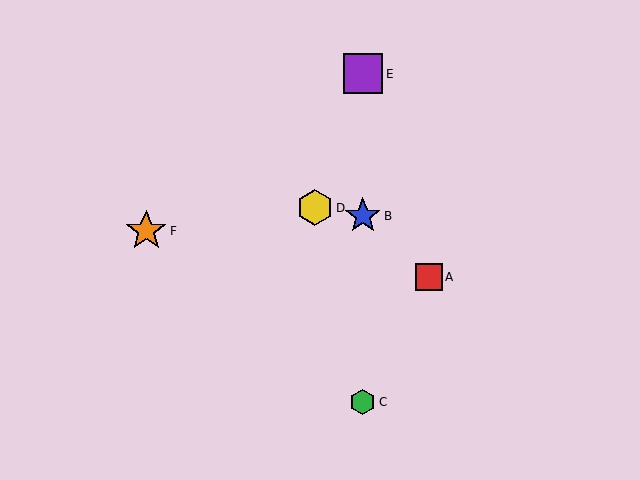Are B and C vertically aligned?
Yes, both are at x≈363.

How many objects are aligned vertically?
3 objects (B, C, E) are aligned vertically.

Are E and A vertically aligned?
No, E is at x≈363 and A is at x≈429.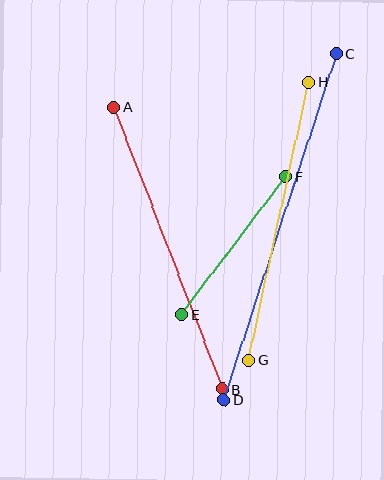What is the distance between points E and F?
The distance is approximately 173 pixels.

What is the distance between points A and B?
The distance is approximately 302 pixels.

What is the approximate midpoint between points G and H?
The midpoint is at approximately (279, 221) pixels.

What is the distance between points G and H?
The distance is approximately 285 pixels.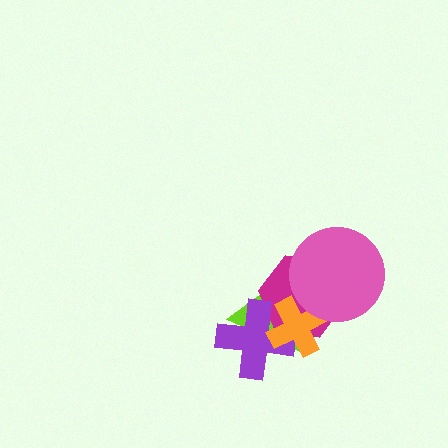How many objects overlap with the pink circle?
3 objects overlap with the pink circle.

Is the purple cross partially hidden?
Yes, it is partially covered by another shape.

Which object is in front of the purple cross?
The orange cross is in front of the purple cross.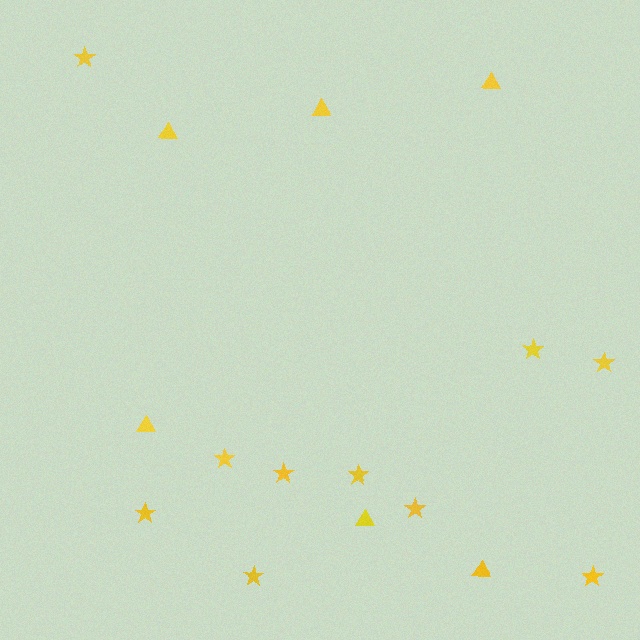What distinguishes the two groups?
There are 2 groups: one group of triangles (6) and one group of stars (10).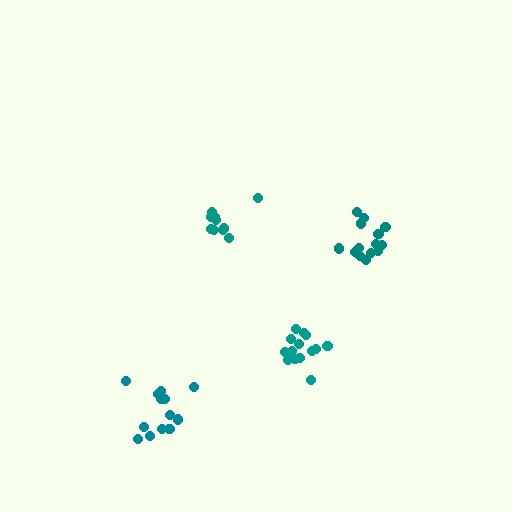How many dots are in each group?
Group 1: 14 dots, Group 2: 13 dots, Group 3: 10 dots, Group 4: 14 dots (51 total).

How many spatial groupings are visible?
There are 4 spatial groupings.